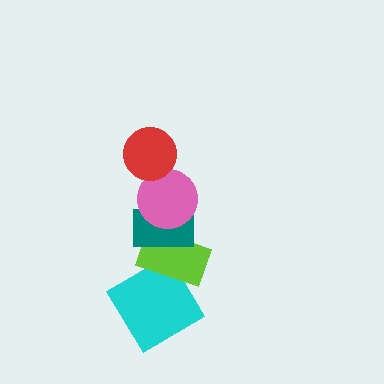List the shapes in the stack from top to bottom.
From top to bottom: the red circle, the pink circle, the teal rectangle, the lime rectangle, the cyan diamond.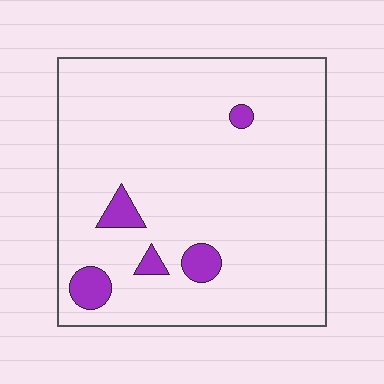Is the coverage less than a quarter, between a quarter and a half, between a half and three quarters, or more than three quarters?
Less than a quarter.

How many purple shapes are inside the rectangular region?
5.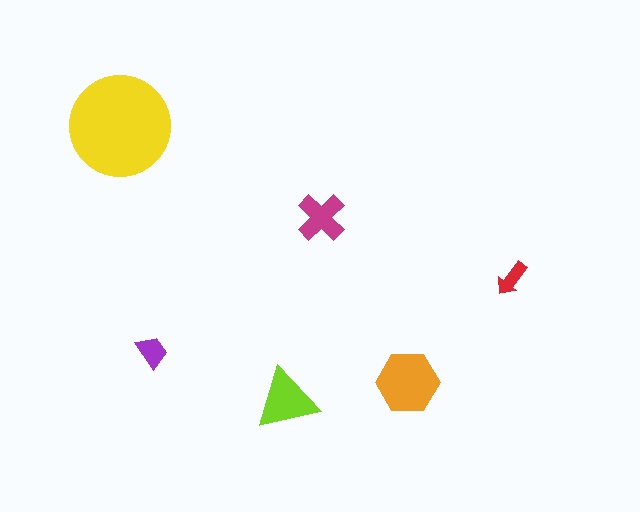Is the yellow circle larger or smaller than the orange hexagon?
Larger.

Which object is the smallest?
The red arrow.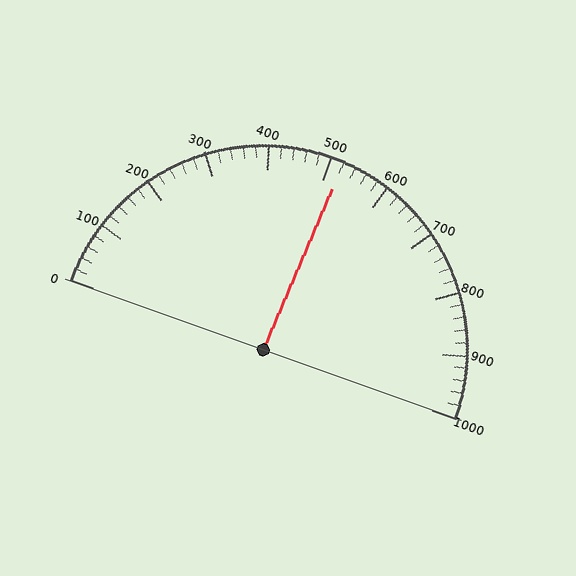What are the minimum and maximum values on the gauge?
The gauge ranges from 0 to 1000.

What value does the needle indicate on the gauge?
The needle indicates approximately 520.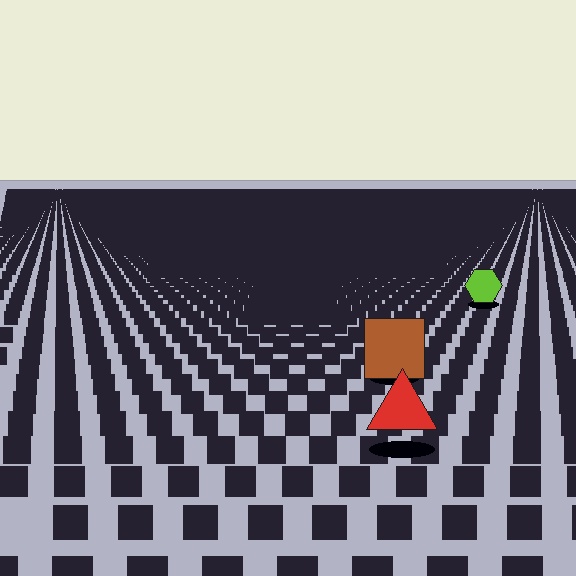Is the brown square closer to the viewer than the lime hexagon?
Yes. The brown square is closer — you can tell from the texture gradient: the ground texture is coarser near it.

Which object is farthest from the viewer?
The lime hexagon is farthest from the viewer. It appears smaller and the ground texture around it is denser.